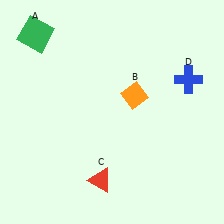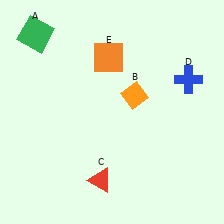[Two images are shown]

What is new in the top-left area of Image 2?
An orange square (E) was added in the top-left area of Image 2.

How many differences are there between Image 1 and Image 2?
There is 1 difference between the two images.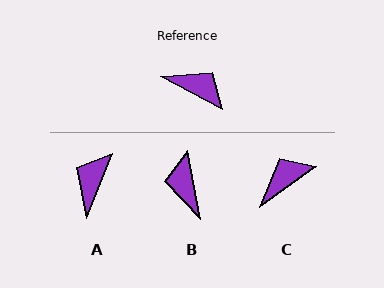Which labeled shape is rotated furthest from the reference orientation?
B, about 129 degrees away.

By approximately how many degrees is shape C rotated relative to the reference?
Approximately 64 degrees counter-clockwise.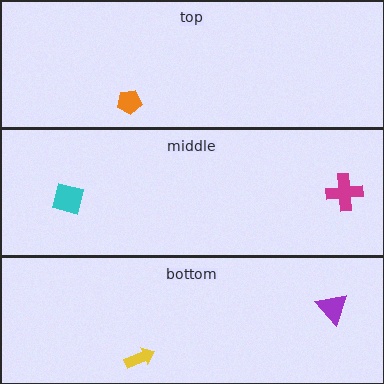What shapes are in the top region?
The orange pentagon.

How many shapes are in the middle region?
2.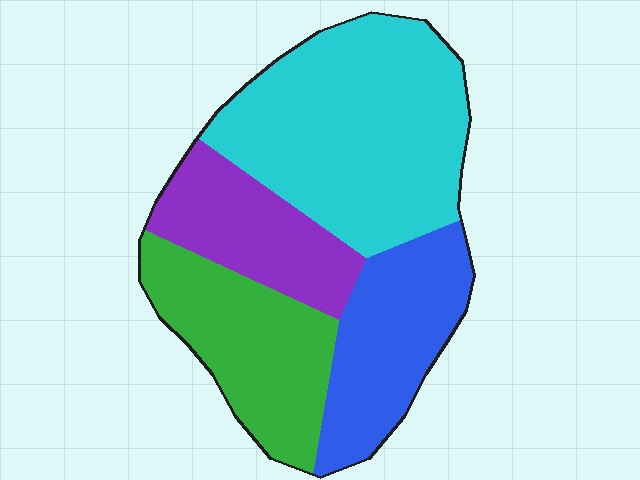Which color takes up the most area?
Cyan, at roughly 40%.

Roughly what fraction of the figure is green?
Green covers about 20% of the figure.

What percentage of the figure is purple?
Purple takes up about one sixth (1/6) of the figure.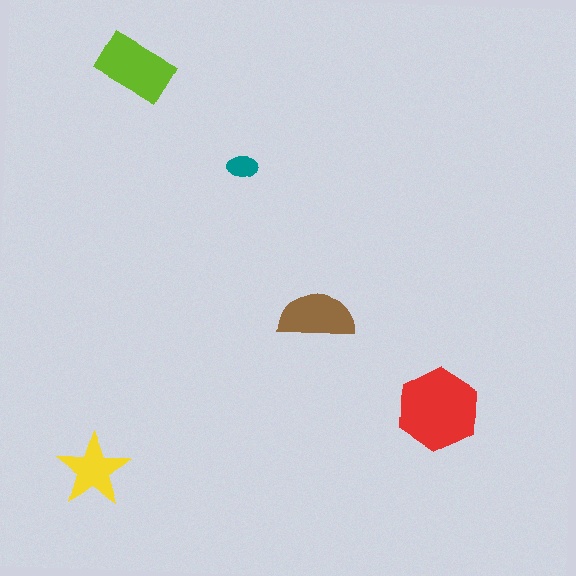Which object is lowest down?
The yellow star is bottommost.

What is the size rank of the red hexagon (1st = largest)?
1st.